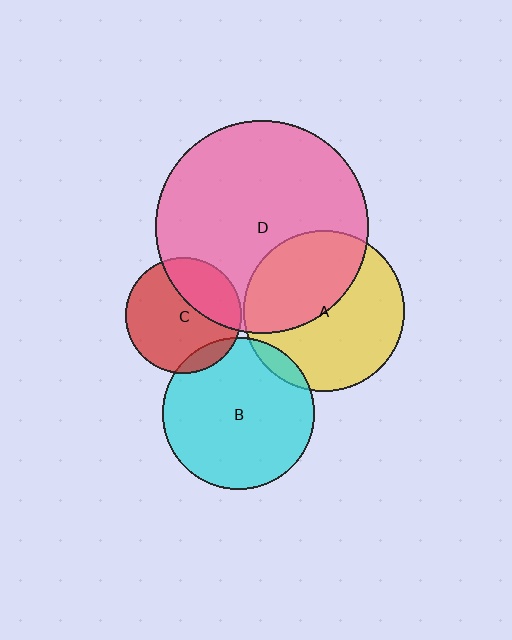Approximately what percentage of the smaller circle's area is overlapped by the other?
Approximately 5%.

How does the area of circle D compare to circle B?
Approximately 2.0 times.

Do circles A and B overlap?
Yes.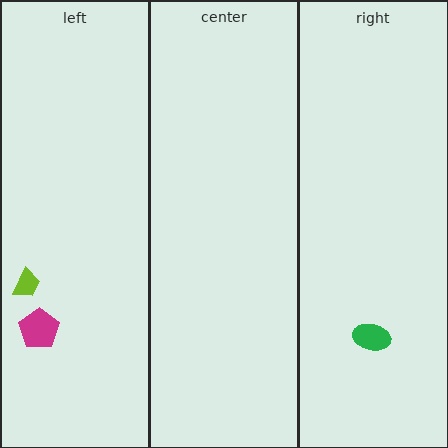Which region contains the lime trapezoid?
The left region.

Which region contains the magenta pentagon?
The left region.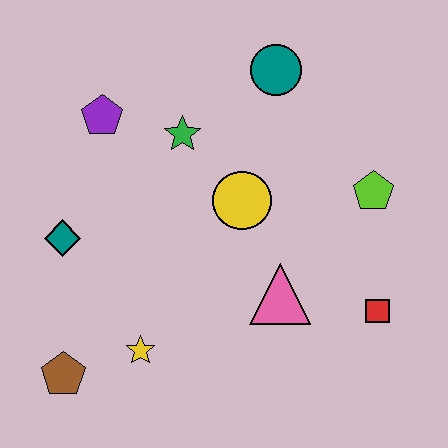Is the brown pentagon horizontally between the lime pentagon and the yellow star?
No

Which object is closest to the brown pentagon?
The yellow star is closest to the brown pentagon.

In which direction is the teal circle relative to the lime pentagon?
The teal circle is above the lime pentagon.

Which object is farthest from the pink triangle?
The purple pentagon is farthest from the pink triangle.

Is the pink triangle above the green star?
No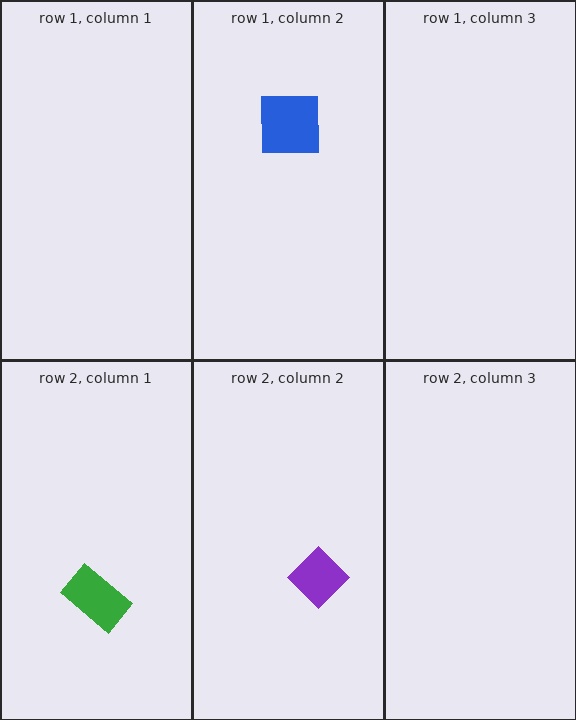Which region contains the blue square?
The row 1, column 2 region.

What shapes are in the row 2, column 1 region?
The green rectangle.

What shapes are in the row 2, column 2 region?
The purple diamond.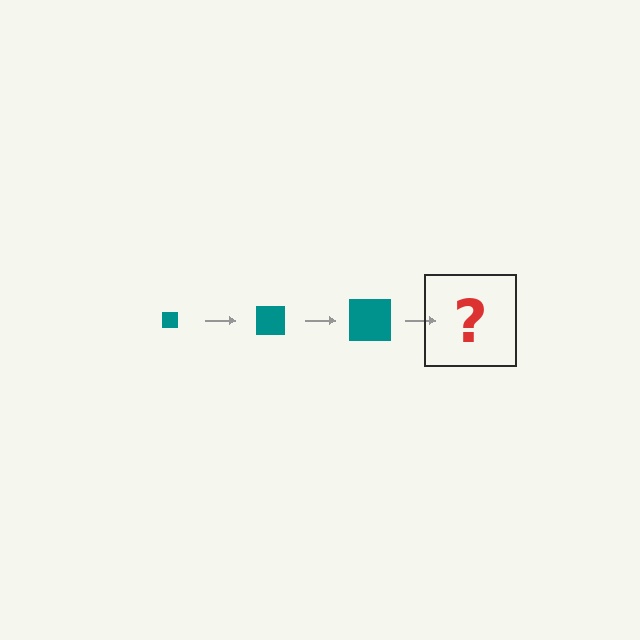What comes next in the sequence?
The next element should be a teal square, larger than the previous one.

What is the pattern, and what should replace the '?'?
The pattern is that the square gets progressively larger each step. The '?' should be a teal square, larger than the previous one.